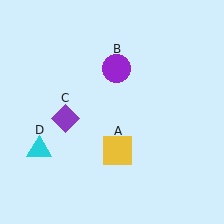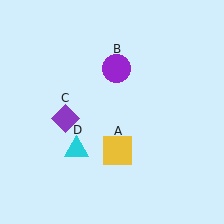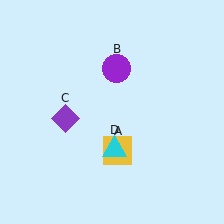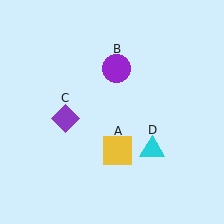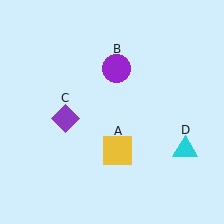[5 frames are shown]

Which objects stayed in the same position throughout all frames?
Yellow square (object A) and purple circle (object B) and purple diamond (object C) remained stationary.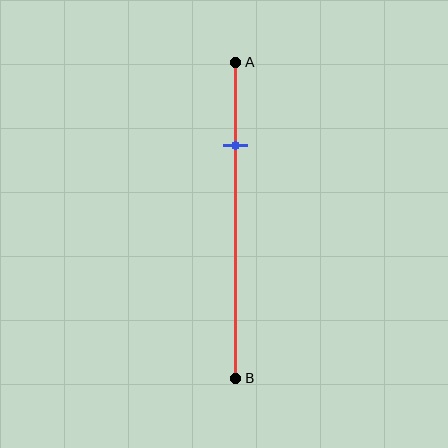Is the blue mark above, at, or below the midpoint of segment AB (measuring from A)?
The blue mark is above the midpoint of segment AB.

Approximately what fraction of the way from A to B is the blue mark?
The blue mark is approximately 25% of the way from A to B.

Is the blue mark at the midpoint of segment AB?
No, the mark is at about 25% from A, not at the 50% midpoint.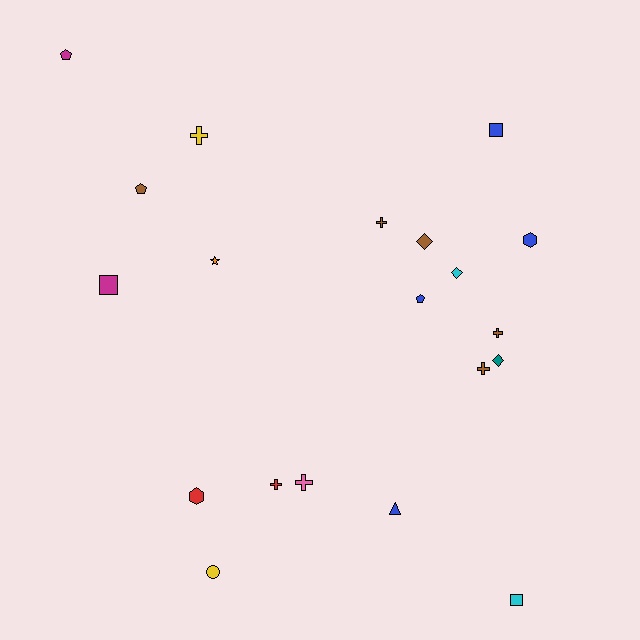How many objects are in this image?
There are 20 objects.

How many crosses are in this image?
There are 6 crosses.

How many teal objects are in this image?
There is 1 teal object.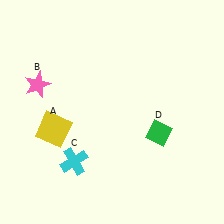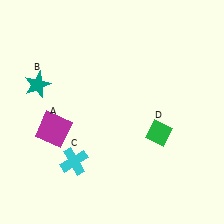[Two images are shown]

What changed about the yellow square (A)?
In Image 1, A is yellow. In Image 2, it changed to magenta.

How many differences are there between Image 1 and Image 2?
There are 2 differences between the two images.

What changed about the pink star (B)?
In Image 1, B is pink. In Image 2, it changed to teal.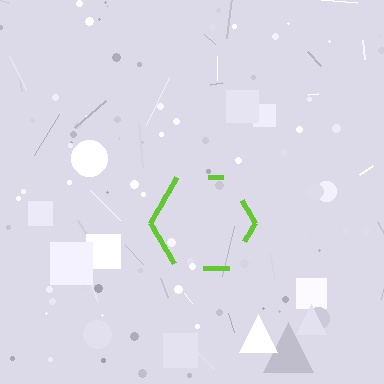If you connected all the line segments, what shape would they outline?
They would outline a hexagon.